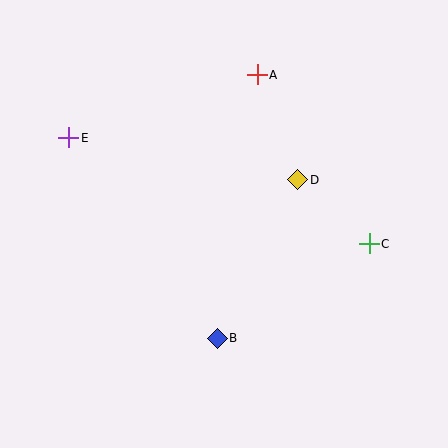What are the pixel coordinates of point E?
Point E is at (69, 138).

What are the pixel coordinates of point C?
Point C is at (369, 244).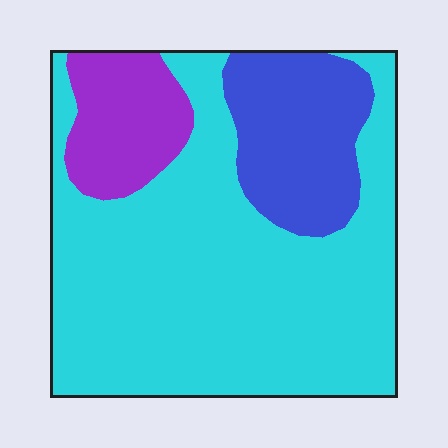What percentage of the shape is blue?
Blue covers around 20% of the shape.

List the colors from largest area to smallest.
From largest to smallest: cyan, blue, purple.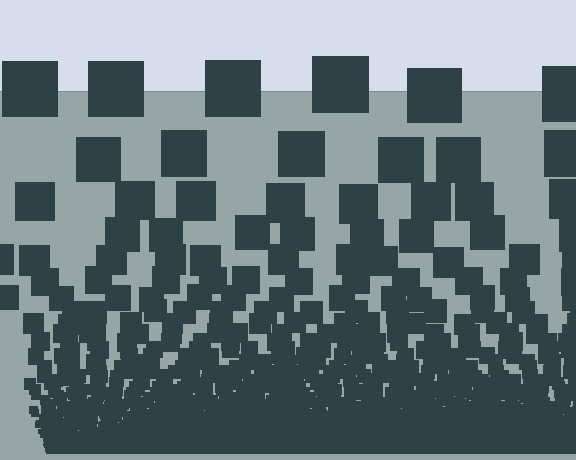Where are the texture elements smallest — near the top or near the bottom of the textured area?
Near the bottom.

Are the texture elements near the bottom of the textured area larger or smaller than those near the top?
Smaller. The gradient is inverted — elements near the bottom are smaller and denser.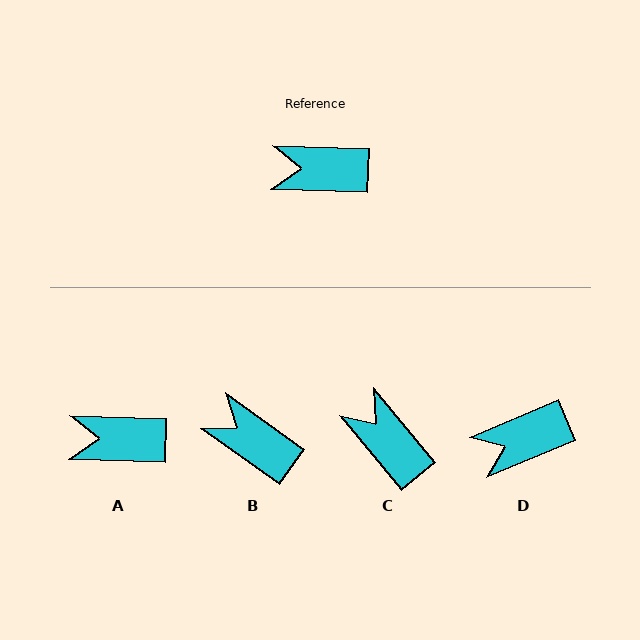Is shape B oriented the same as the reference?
No, it is off by about 34 degrees.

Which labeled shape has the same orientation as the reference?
A.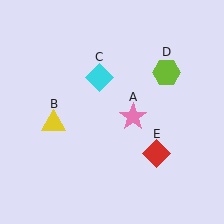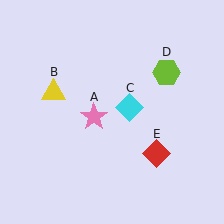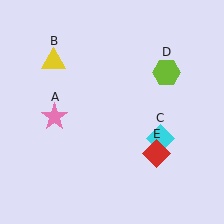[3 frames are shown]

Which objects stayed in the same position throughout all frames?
Lime hexagon (object D) and red diamond (object E) remained stationary.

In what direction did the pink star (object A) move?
The pink star (object A) moved left.